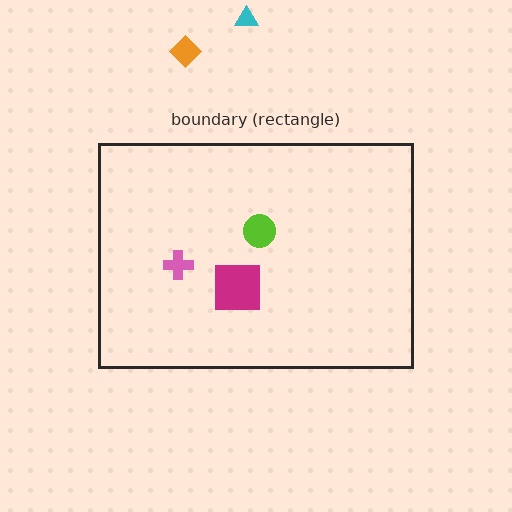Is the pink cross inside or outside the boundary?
Inside.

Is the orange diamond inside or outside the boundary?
Outside.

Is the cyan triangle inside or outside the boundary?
Outside.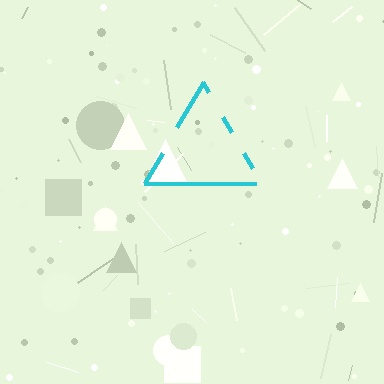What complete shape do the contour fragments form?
The contour fragments form a triangle.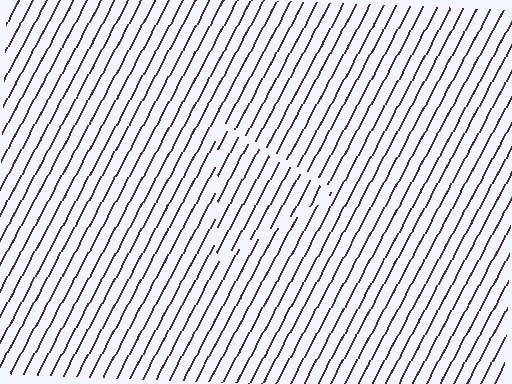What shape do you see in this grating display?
An illusory triangle. The interior of the shape contains the same grating, shifted by half a period — the contour is defined by the phase discontinuity where line-ends from the inner and outer gratings abut.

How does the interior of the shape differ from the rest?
The interior of the shape contains the same grating, shifted by half a period — the contour is defined by the phase discontinuity where line-ends from the inner and outer gratings abut.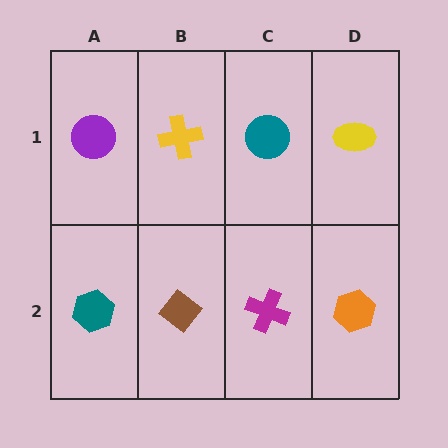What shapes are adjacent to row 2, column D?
A yellow ellipse (row 1, column D), a magenta cross (row 2, column C).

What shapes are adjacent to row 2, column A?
A purple circle (row 1, column A), a brown diamond (row 2, column B).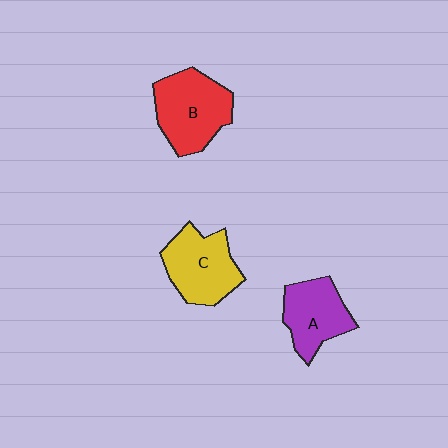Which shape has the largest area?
Shape B (red).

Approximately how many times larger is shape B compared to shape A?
Approximately 1.3 times.